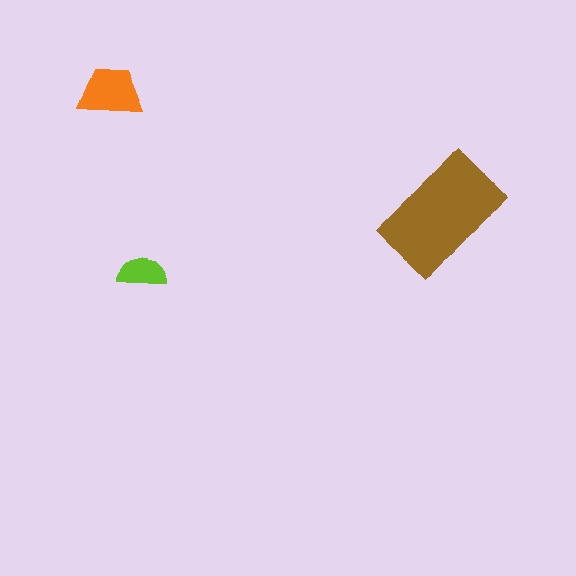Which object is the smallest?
The lime semicircle.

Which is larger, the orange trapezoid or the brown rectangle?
The brown rectangle.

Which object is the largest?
The brown rectangle.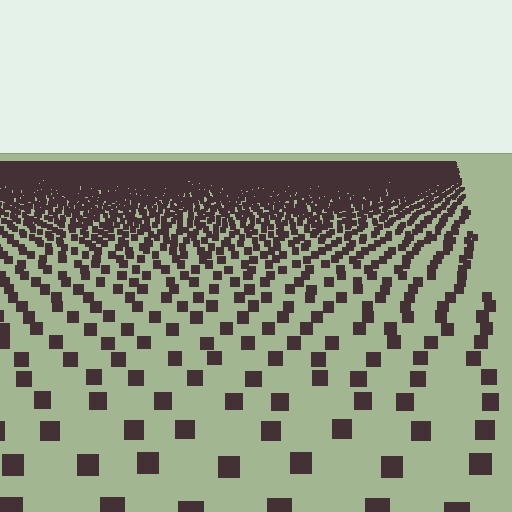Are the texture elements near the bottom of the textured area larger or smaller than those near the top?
Larger. Near the bottom, elements are closer to the viewer and appear at a bigger on-screen size.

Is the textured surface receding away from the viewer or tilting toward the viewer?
The surface is receding away from the viewer. Texture elements get smaller and denser toward the top.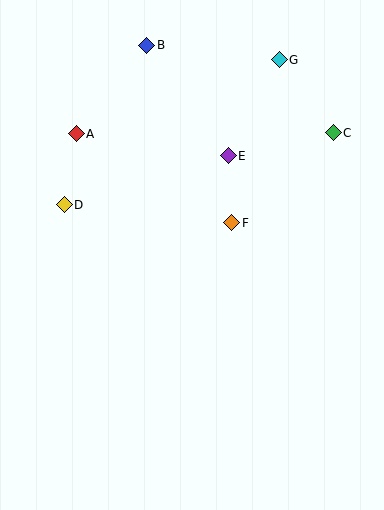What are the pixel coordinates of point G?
Point G is at (279, 60).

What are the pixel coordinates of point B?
Point B is at (147, 45).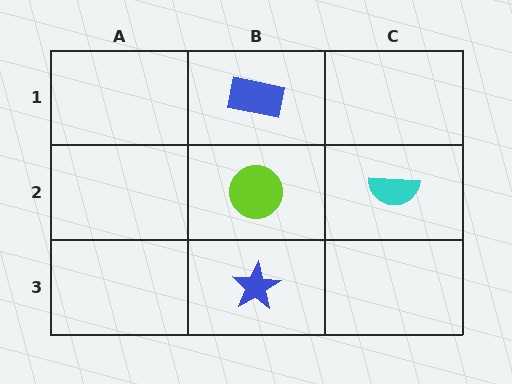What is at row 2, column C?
A cyan semicircle.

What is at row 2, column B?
A lime circle.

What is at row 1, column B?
A blue rectangle.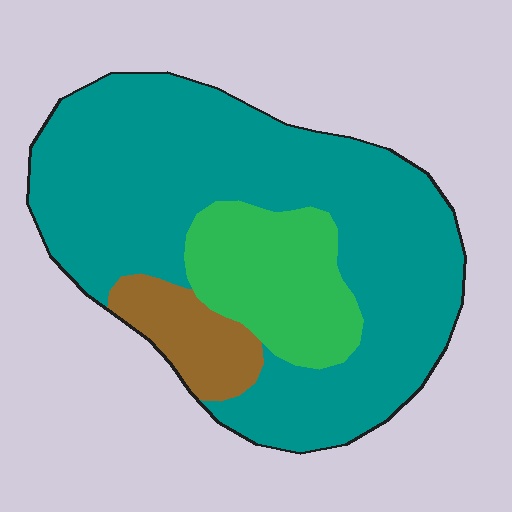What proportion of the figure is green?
Green covers 19% of the figure.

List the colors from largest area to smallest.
From largest to smallest: teal, green, brown.